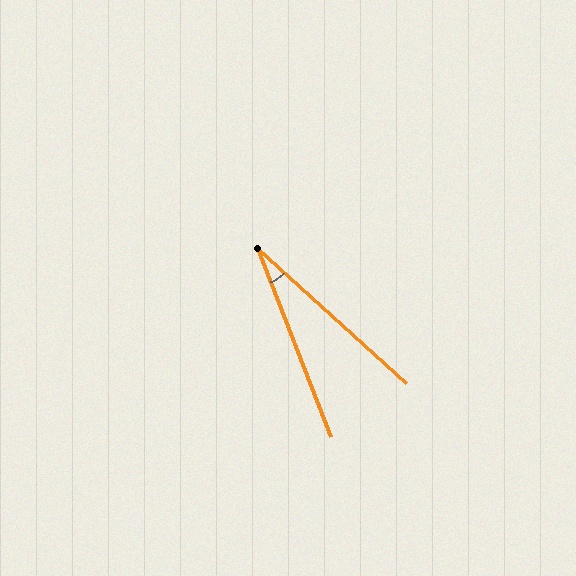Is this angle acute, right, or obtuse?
It is acute.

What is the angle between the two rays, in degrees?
Approximately 27 degrees.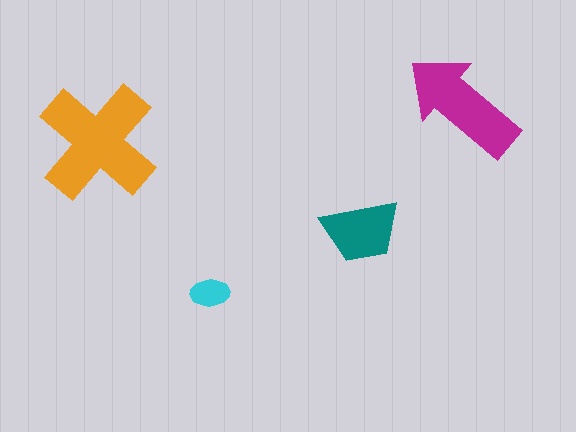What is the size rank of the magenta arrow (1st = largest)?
2nd.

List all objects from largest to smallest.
The orange cross, the magenta arrow, the teal trapezoid, the cyan ellipse.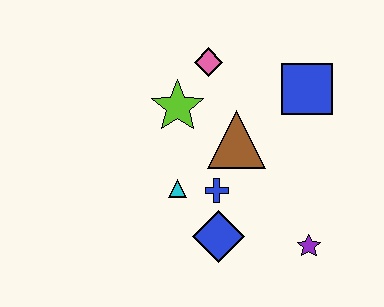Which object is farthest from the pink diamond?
The purple star is farthest from the pink diamond.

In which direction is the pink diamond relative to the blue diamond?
The pink diamond is above the blue diamond.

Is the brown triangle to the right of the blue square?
No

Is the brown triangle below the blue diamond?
No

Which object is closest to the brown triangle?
The blue cross is closest to the brown triangle.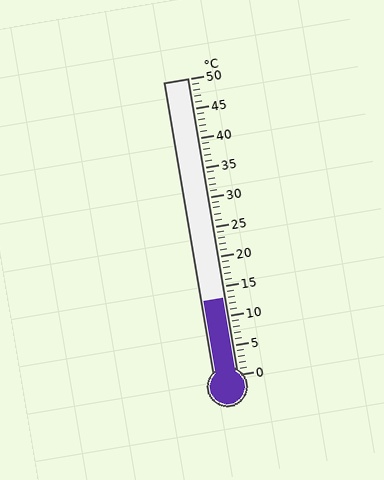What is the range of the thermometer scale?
The thermometer scale ranges from 0°C to 50°C.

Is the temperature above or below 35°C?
The temperature is below 35°C.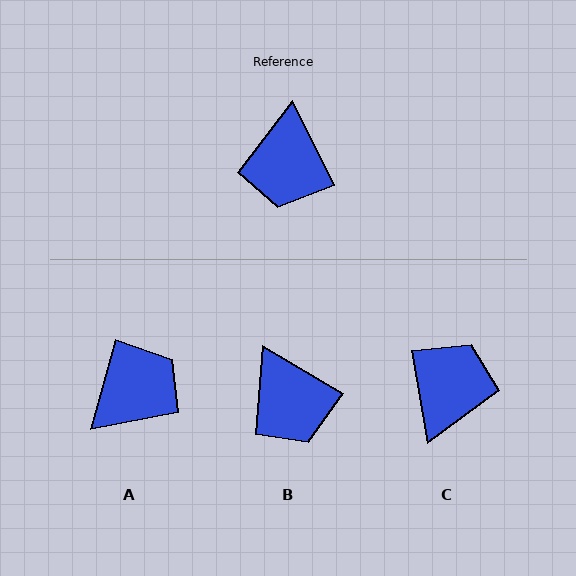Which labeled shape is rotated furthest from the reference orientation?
C, about 164 degrees away.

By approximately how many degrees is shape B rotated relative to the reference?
Approximately 33 degrees counter-clockwise.